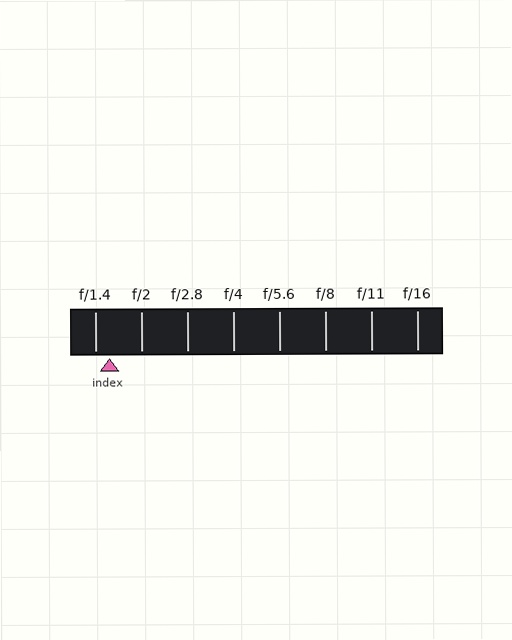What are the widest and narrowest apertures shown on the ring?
The widest aperture shown is f/1.4 and the narrowest is f/16.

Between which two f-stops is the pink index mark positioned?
The index mark is between f/1.4 and f/2.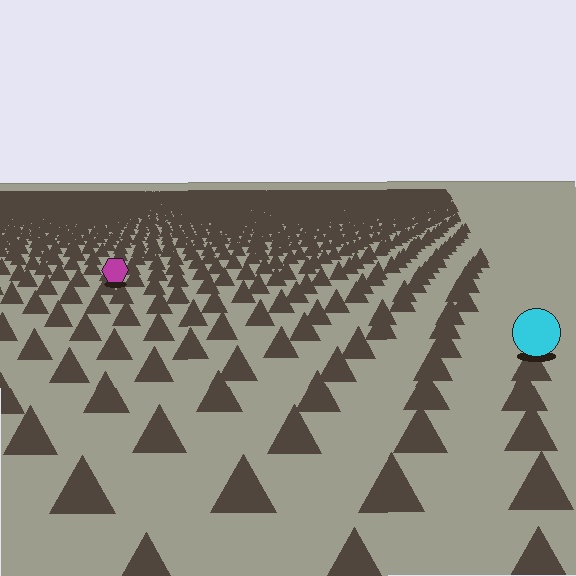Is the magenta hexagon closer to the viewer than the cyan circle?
No. The cyan circle is closer — you can tell from the texture gradient: the ground texture is coarser near it.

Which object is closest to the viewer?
The cyan circle is closest. The texture marks near it are larger and more spread out.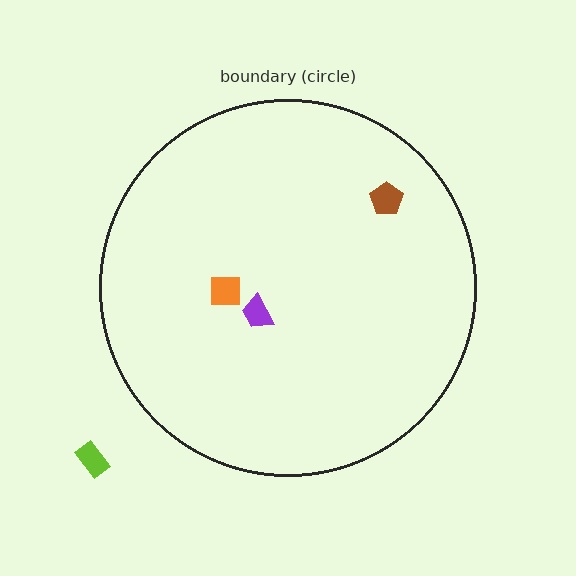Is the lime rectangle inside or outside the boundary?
Outside.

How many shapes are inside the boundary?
3 inside, 1 outside.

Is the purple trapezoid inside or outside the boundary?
Inside.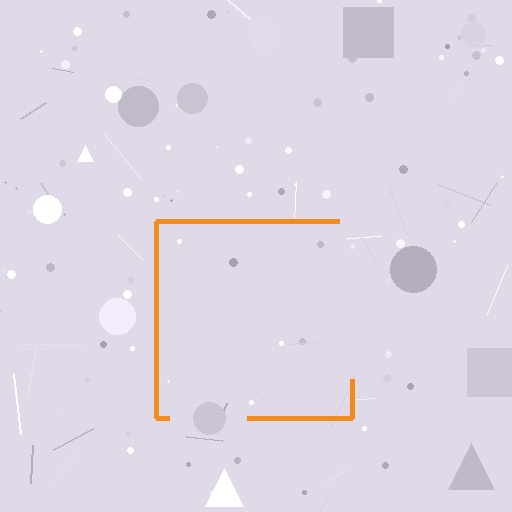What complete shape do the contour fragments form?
The contour fragments form a square.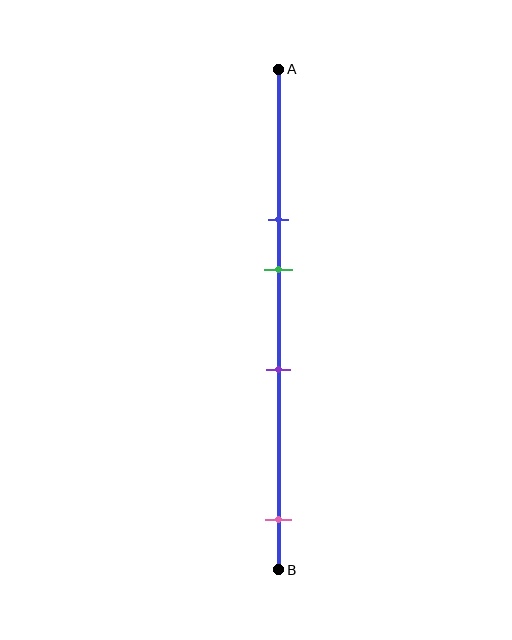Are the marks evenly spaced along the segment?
No, the marks are not evenly spaced.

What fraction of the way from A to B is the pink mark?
The pink mark is approximately 90% (0.9) of the way from A to B.